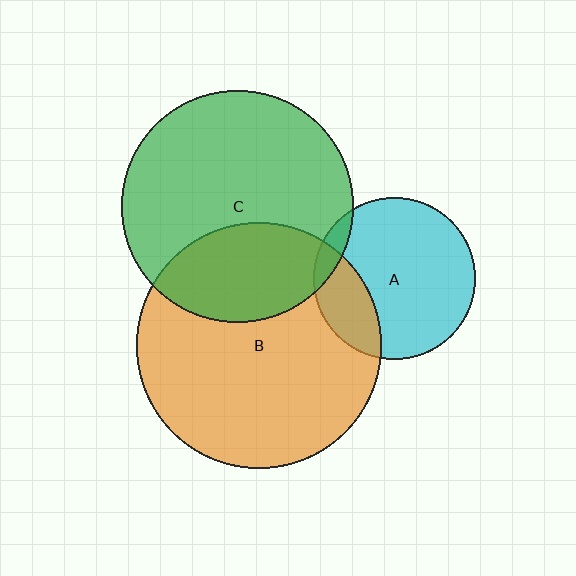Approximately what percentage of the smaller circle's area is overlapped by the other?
Approximately 25%.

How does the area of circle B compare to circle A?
Approximately 2.3 times.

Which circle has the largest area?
Circle B (orange).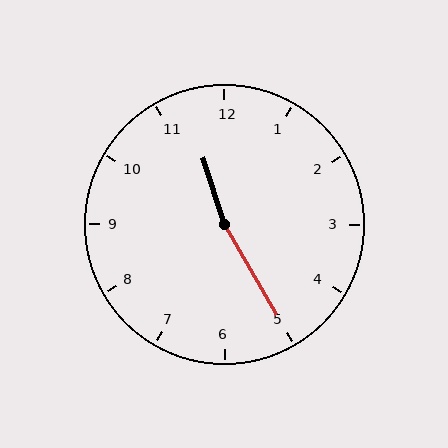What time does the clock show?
11:25.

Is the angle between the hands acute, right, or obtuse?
It is obtuse.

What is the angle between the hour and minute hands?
Approximately 168 degrees.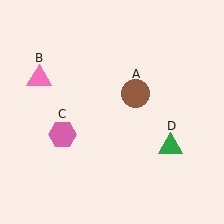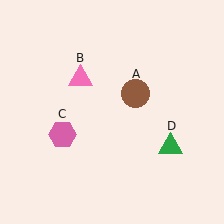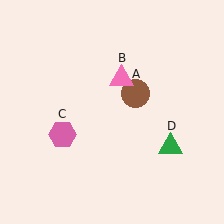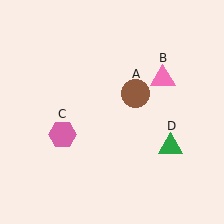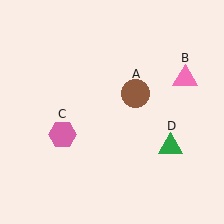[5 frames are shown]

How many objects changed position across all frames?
1 object changed position: pink triangle (object B).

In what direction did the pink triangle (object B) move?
The pink triangle (object B) moved right.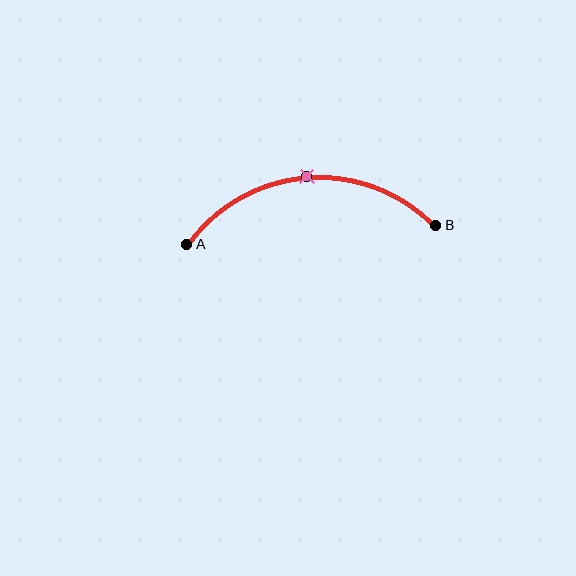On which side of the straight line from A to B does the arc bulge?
The arc bulges above the straight line connecting A and B.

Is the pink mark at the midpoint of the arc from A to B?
Yes. The pink mark lies on the arc at equal arc-length from both A and B — it is the arc midpoint.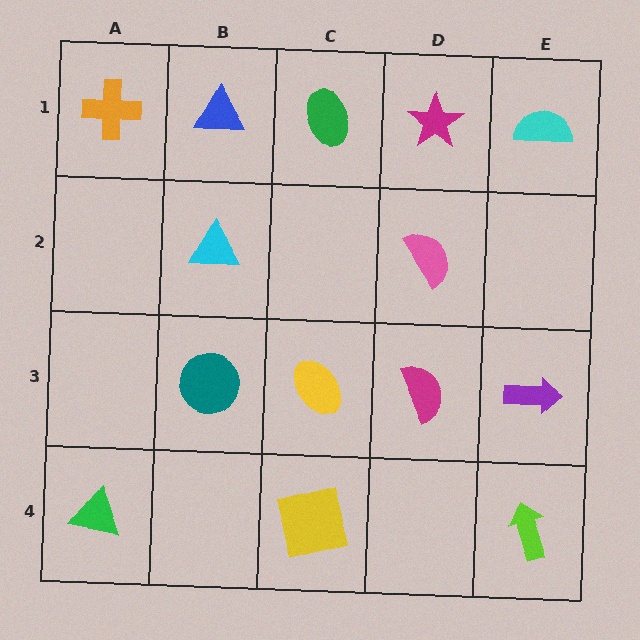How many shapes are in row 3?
4 shapes.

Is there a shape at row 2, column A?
No, that cell is empty.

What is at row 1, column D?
A magenta star.